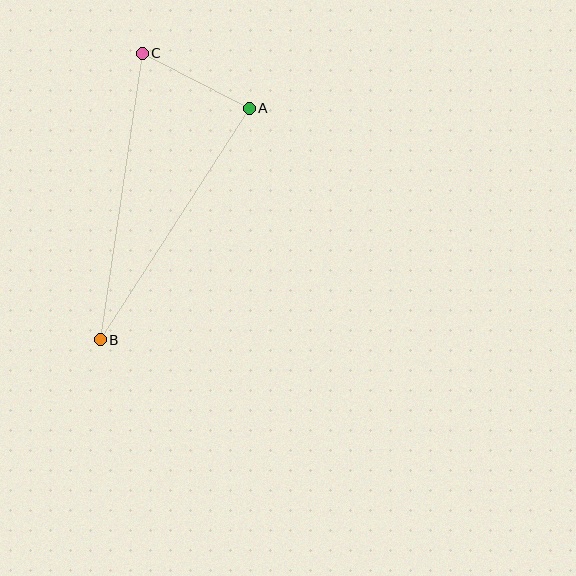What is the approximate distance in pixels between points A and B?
The distance between A and B is approximately 275 pixels.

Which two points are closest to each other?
Points A and C are closest to each other.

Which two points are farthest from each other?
Points B and C are farthest from each other.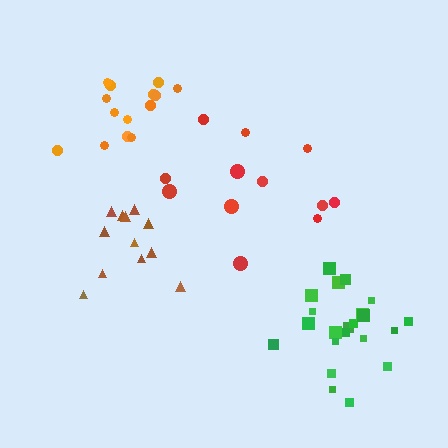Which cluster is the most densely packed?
Green.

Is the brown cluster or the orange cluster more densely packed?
Brown.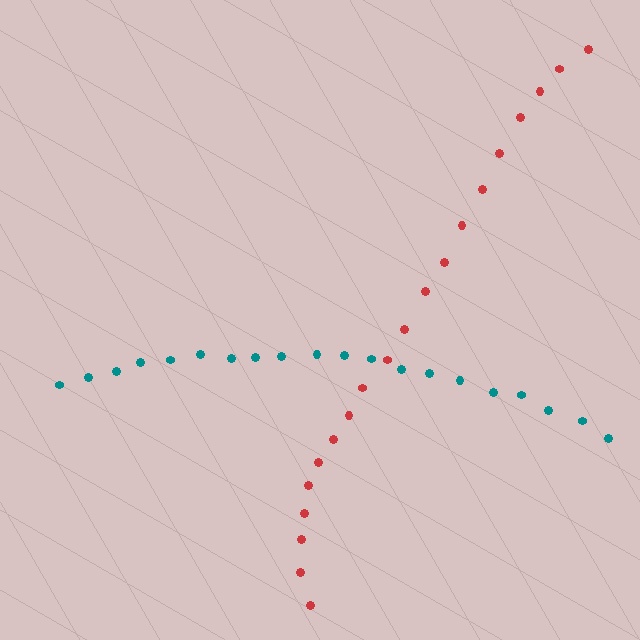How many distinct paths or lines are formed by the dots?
There are 2 distinct paths.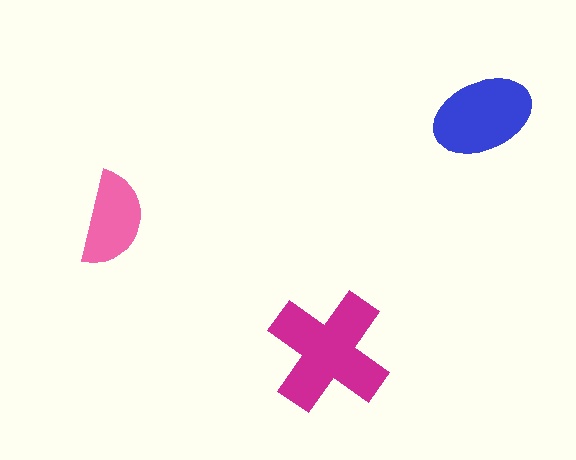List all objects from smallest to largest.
The pink semicircle, the blue ellipse, the magenta cross.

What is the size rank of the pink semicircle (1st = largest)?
3rd.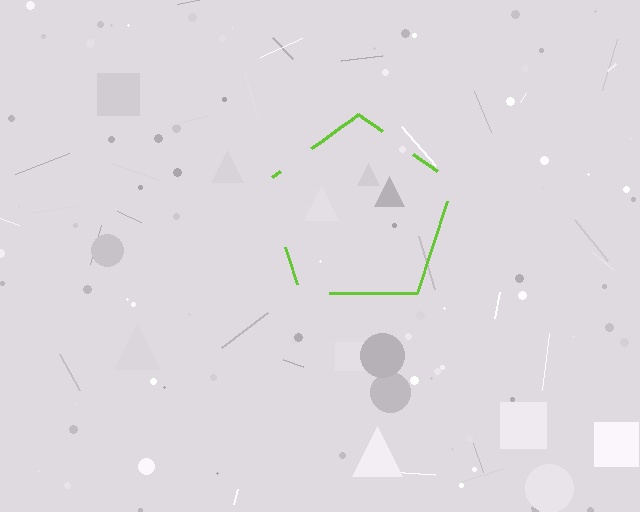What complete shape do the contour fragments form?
The contour fragments form a pentagon.